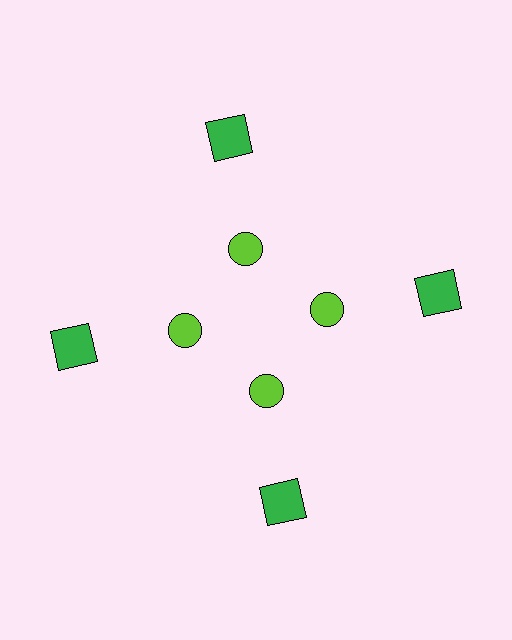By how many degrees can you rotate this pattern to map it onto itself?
The pattern maps onto itself every 90 degrees of rotation.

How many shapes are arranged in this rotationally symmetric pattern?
There are 8 shapes, arranged in 4 groups of 2.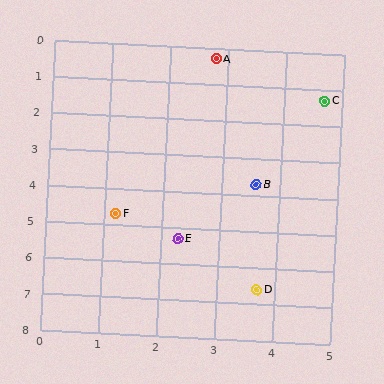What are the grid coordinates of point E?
Point E is at approximately (2.3, 5.3).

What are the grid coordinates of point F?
Point F is at approximately (1.2, 4.7).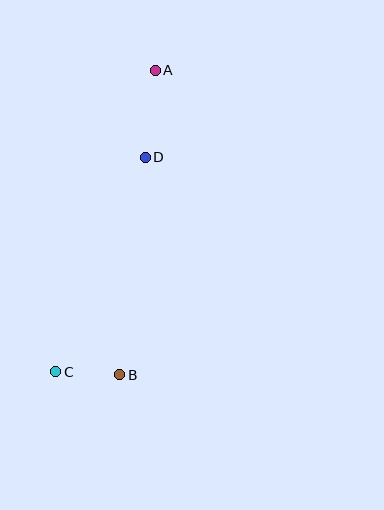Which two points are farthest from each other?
Points A and C are farthest from each other.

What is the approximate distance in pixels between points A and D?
The distance between A and D is approximately 88 pixels.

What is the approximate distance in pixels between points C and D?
The distance between C and D is approximately 232 pixels.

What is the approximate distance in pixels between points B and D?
The distance between B and D is approximately 219 pixels.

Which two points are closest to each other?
Points B and C are closest to each other.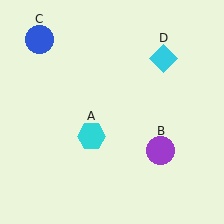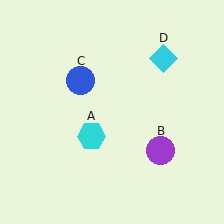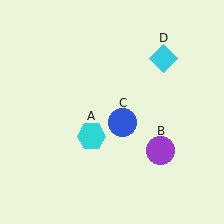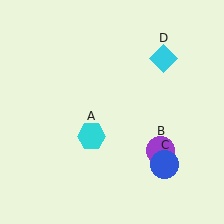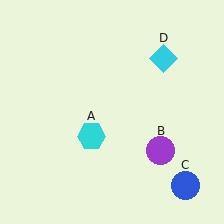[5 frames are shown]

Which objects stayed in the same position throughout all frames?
Cyan hexagon (object A) and purple circle (object B) and cyan diamond (object D) remained stationary.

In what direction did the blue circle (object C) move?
The blue circle (object C) moved down and to the right.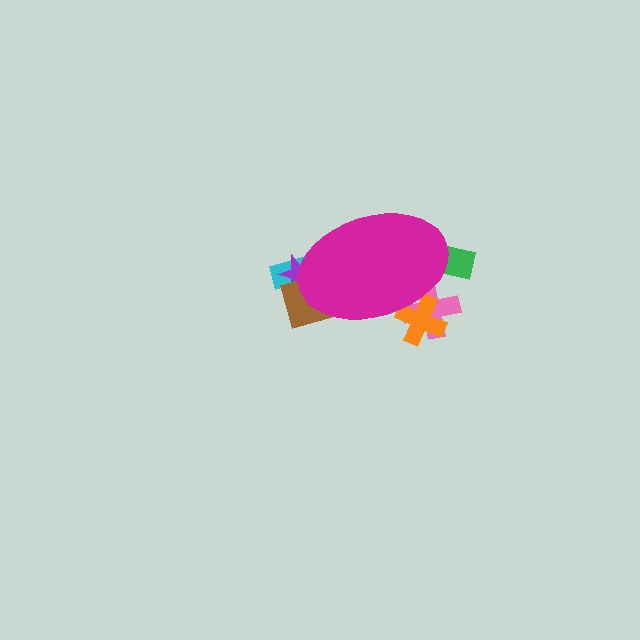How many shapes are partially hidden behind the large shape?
6 shapes are partially hidden.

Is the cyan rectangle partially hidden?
Yes, the cyan rectangle is partially hidden behind the magenta ellipse.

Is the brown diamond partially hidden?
Yes, the brown diamond is partially hidden behind the magenta ellipse.